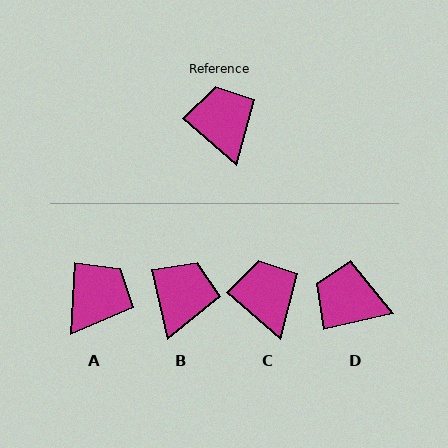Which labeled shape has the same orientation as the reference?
C.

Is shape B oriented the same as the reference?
No, it is off by about 36 degrees.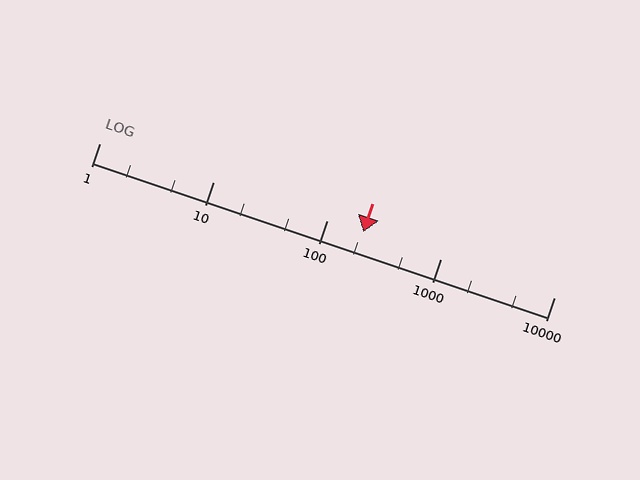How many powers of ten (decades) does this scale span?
The scale spans 4 decades, from 1 to 10000.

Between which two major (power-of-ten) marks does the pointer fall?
The pointer is between 100 and 1000.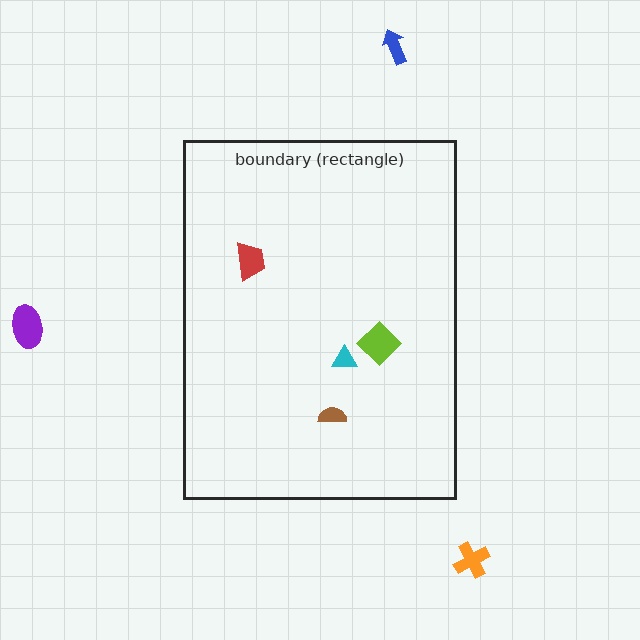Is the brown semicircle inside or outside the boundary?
Inside.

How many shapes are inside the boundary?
4 inside, 3 outside.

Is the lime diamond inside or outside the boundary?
Inside.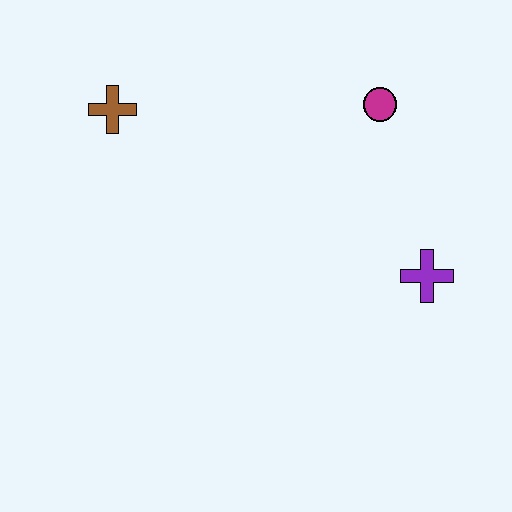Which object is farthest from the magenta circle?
The brown cross is farthest from the magenta circle.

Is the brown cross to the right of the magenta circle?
No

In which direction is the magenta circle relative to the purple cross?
The magenta circle is above the purple cross.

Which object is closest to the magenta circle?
The purple cross is closest to the magenta circle.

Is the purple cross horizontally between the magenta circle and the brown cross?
No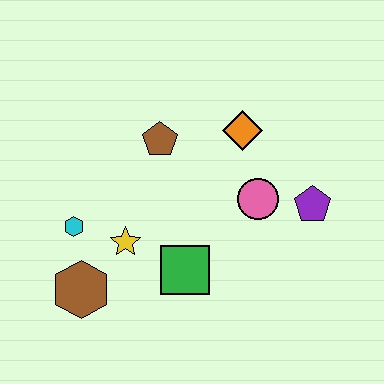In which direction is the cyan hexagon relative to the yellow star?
The cyan hexagon is to the left of the yellow star.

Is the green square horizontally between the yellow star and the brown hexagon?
No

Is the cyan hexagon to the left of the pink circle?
Yes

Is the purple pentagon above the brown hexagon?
Yes